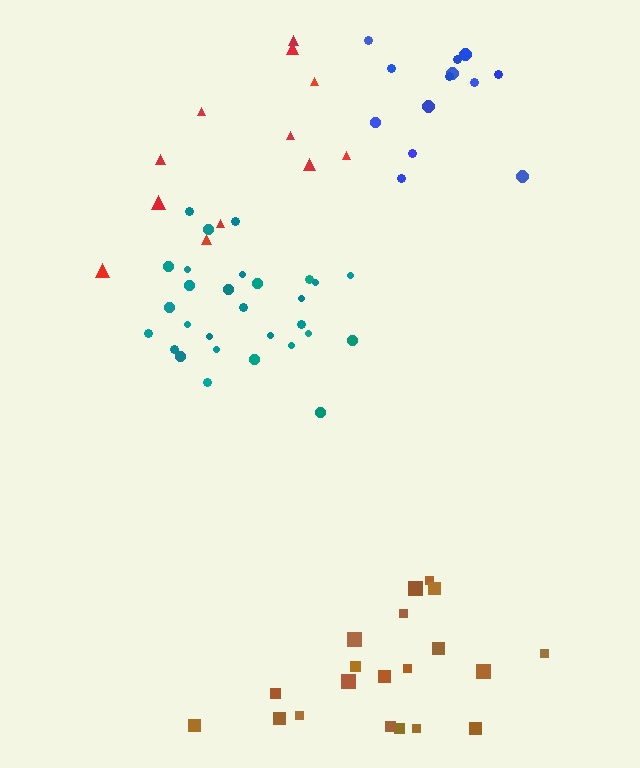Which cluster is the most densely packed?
Teal.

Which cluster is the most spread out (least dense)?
Red.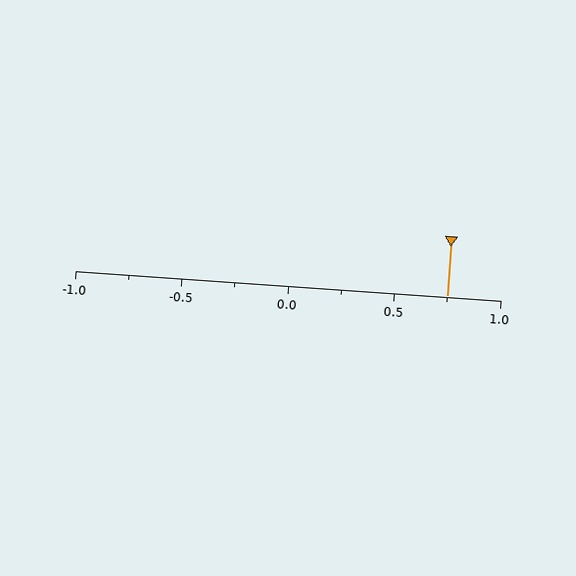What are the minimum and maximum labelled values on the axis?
The axis runs from -1.0 to 1.0.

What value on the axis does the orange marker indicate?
The marker indicates approximately 0.75.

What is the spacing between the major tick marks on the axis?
The major ticks are spaced 0.5 apart.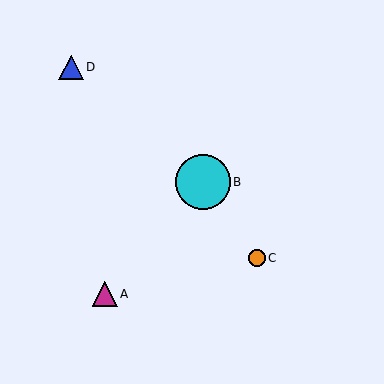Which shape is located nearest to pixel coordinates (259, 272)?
The orange circle (labeled C) at (257, 258) is nearest to that location.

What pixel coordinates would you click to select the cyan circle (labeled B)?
Click at (203, 182) to select the cyan circle B.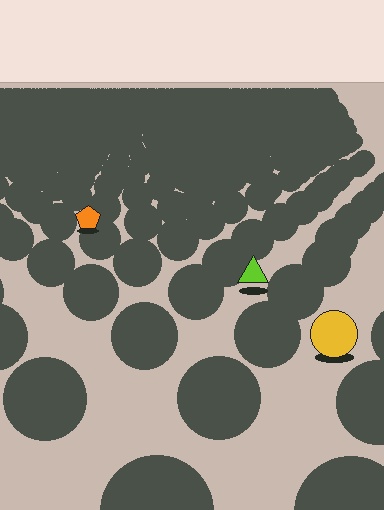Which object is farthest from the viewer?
The orange pentagon is farthest from the viewer. It appears smaller and the ground texture around it is denser.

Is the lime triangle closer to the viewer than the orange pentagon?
Yes. The lime triangle is closer — you can tell from the texture gradient: the ground texture is coarser near it.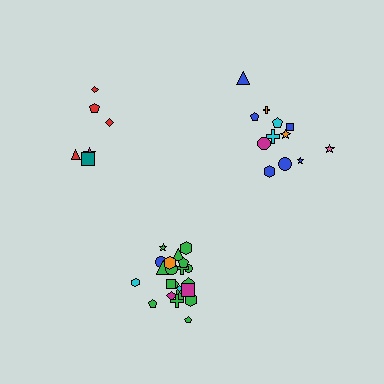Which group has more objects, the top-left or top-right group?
The top-right group.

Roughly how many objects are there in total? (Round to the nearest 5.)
Roughly 45 objects in total.